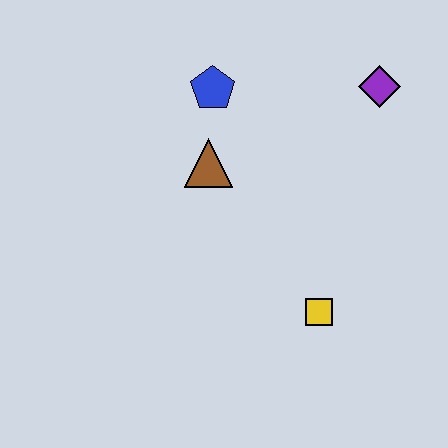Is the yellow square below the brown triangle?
Yes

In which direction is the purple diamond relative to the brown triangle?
The purple diamond is to the right of the brown triangle.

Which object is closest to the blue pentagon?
The brown triangle is closest to the blue pentagon.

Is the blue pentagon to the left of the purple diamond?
Yes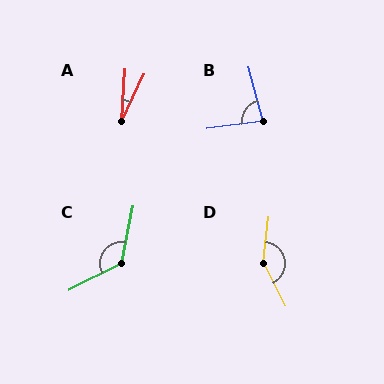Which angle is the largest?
D, at approximately 146 degrees.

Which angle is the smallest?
A, at approximately 21 degrees.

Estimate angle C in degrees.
Approximately 128 degrees.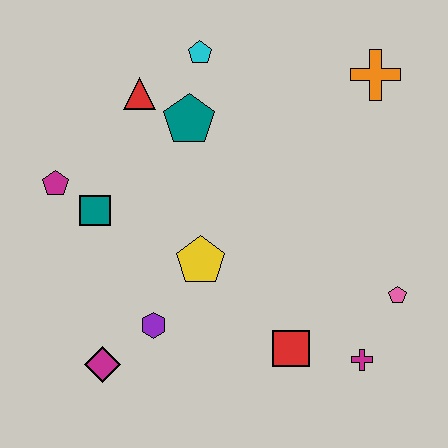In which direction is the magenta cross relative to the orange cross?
The magenta cross is below the orange cross.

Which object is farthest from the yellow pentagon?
The orange cross is farthest from the yellow pentagon.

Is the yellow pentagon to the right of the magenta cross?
No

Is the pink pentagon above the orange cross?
No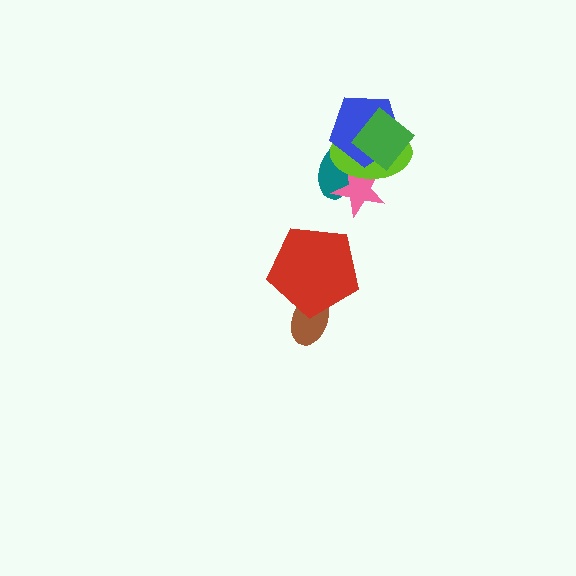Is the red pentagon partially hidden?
No, no other shape covers it.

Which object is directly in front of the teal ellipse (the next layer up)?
The pink star is directly in front of the teal ellipse.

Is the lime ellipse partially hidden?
Yes, it is partially covered by another shape.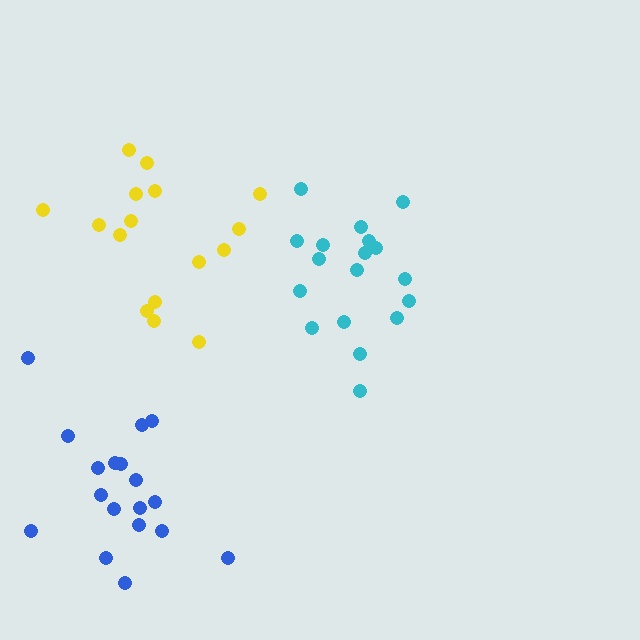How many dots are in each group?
Group 1: 18 dots, Group 2: 16 dots, Group 3: 18 dots (52 total).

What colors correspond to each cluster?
The clusters are colored: blue, yellow, cyan.